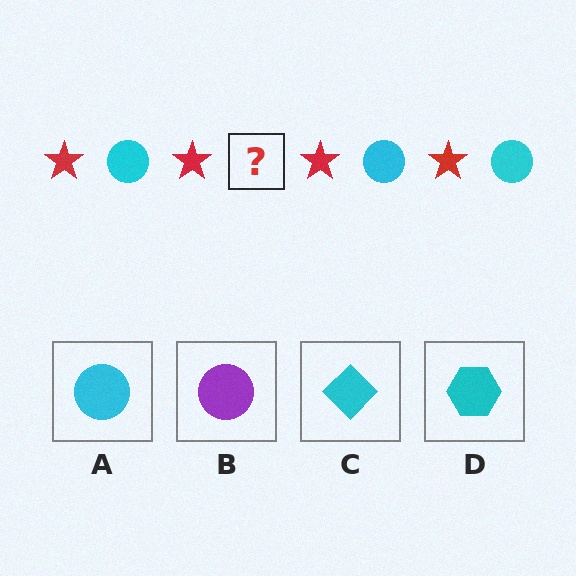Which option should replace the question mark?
Option A.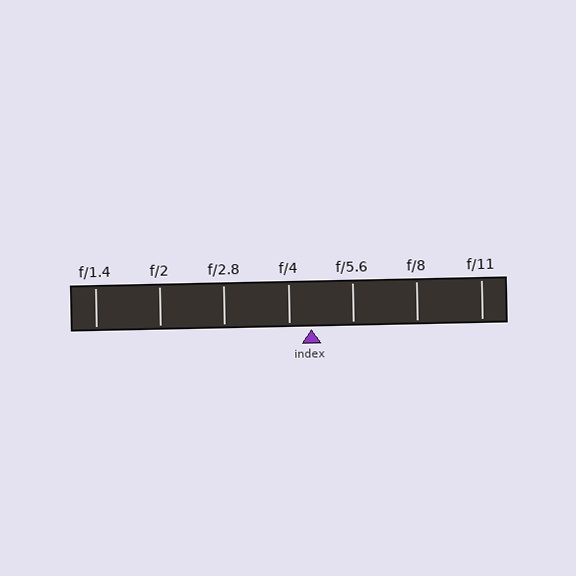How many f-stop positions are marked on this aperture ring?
There are 7 f-stop positions marked.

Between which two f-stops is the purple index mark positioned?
The index mark is between f/4 and f/5.6.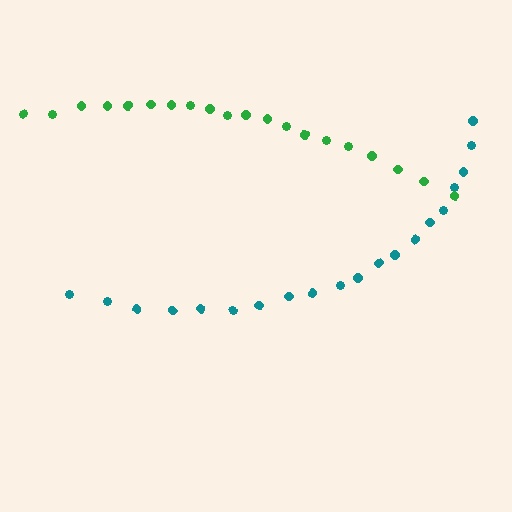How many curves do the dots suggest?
There are 2 distinct paths.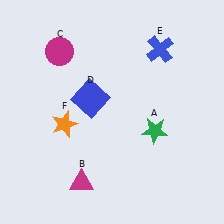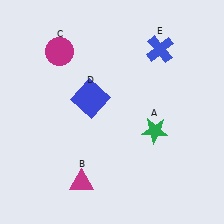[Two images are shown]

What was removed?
The orange star (F) was removed in Image 2.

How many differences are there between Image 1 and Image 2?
There is 1 difference between the two images.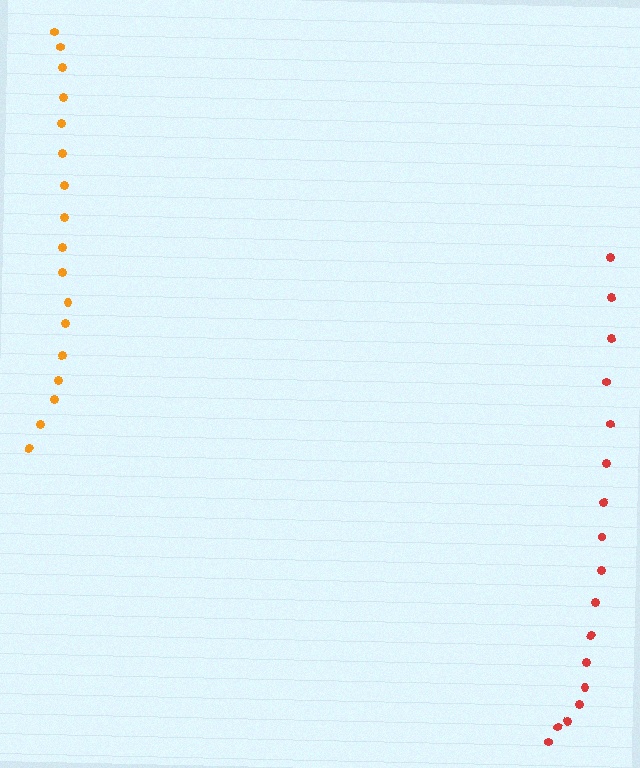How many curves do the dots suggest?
There are 2 distinct paths.